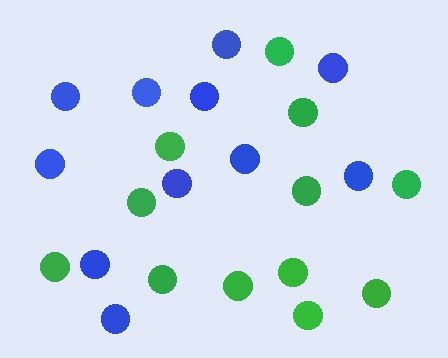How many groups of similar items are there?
There are 2 groups: one group of blue circles (11) and one group of green circles (12).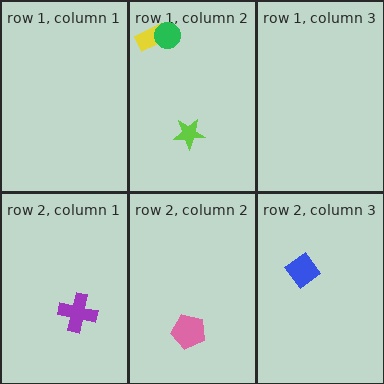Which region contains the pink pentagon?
The row 2, column 2 region.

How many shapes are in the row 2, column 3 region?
1.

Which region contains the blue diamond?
The row 2, column 3 region.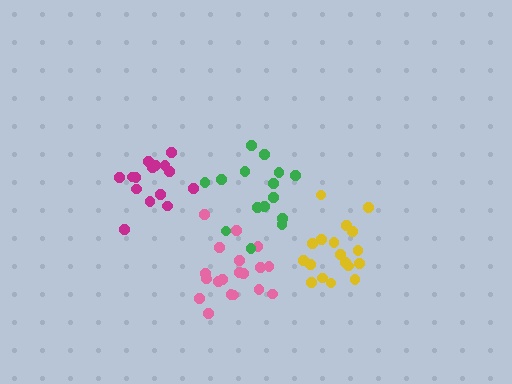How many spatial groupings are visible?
There are 4 spatial groupings.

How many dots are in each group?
Group 1: 19 dots, Group 2: 18 dots, Group 3: 15 dots, Group 4: 15 dots (67 total).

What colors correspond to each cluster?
The clusters are colored: pink, yellow, green, magenta.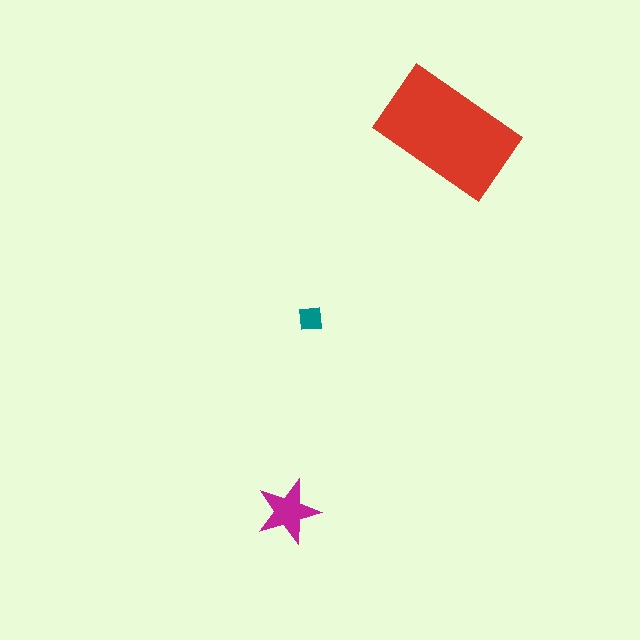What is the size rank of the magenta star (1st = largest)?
2nd.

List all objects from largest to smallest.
The red rectangle, the magenta star, the teal square.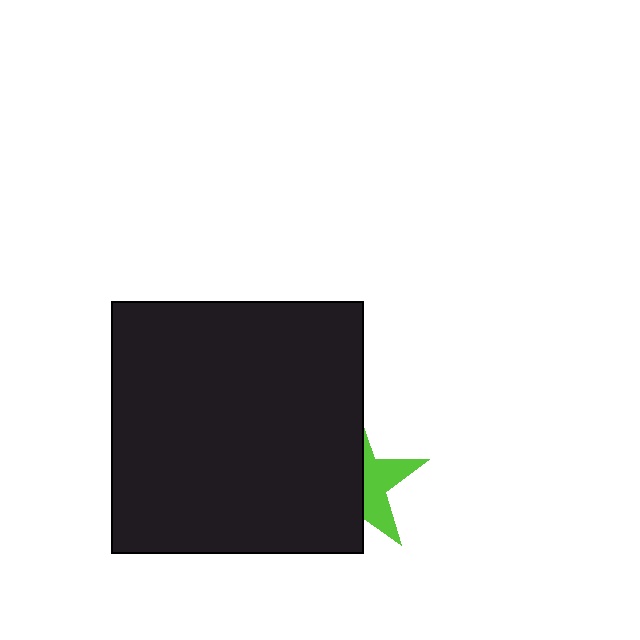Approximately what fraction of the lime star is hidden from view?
Roughly 60% of the lime star is hidden behind the black square.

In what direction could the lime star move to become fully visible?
The lime star could move right. That would shift it out from behind the black square entirely.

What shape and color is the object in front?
The object in front is a black square.